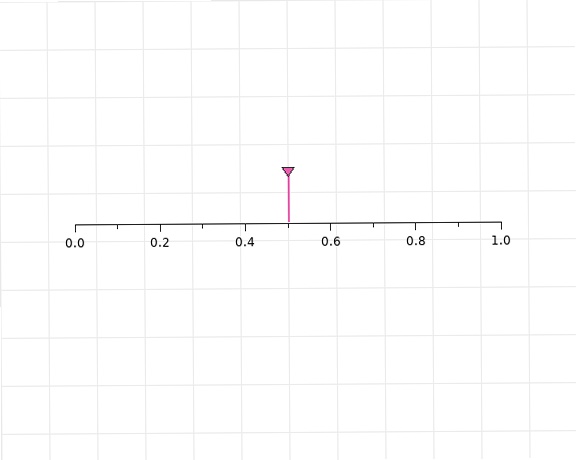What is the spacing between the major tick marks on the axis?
The major ticks are spaced 0.2 apart.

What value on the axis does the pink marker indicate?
The marker indicates approximately 0.5.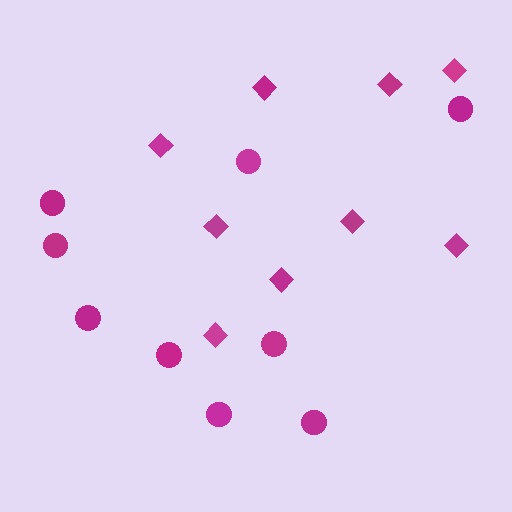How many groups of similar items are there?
There are 2 groups: one group of circles (9) and one group of diamonds (9).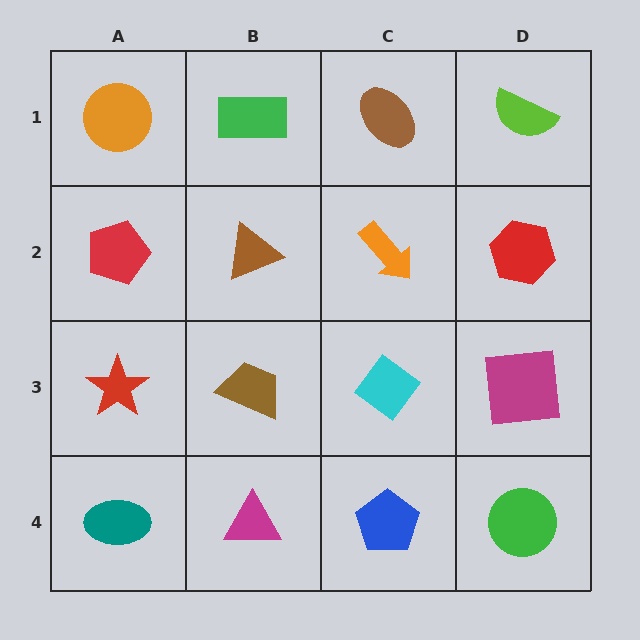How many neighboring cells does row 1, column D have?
2.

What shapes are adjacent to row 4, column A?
A red star (row 3, column A), a magenta triangle (row 4, column B).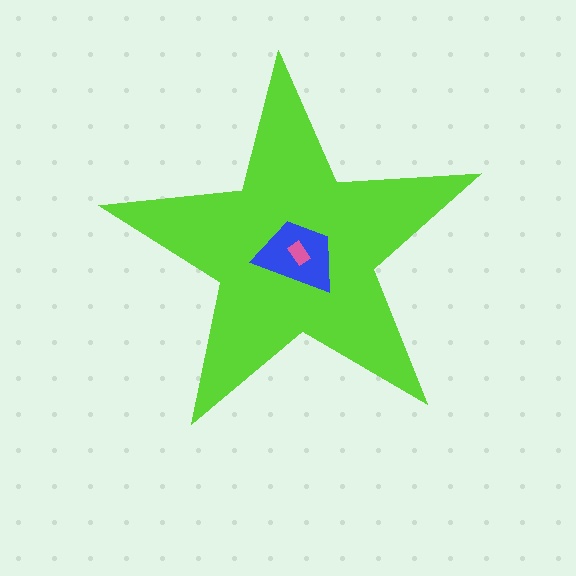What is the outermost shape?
The lime star.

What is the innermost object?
The pink rectangle.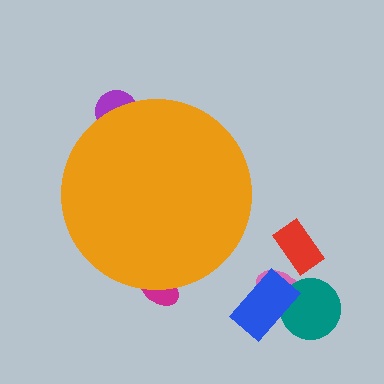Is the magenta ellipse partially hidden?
Yes, the magenta ellipse is partially hidden behind the orange circle.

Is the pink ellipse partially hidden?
No, the pink ellipse is fully visible.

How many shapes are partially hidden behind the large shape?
2 shapes are partially hidden.